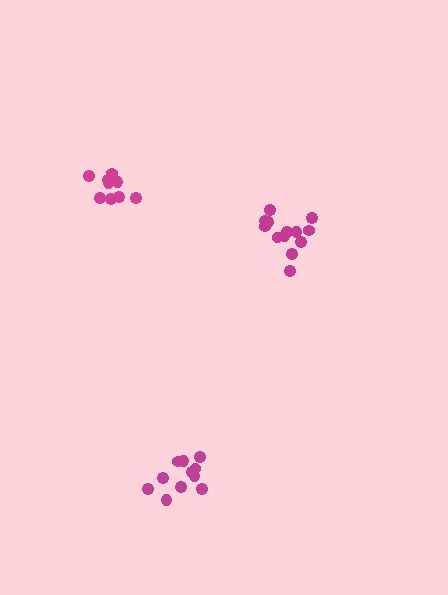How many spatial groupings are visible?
There are 3 spatial groupings.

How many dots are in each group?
Group 1: 11 dots, Group 2: 9 dots, Group 3: 13 dots (33 total).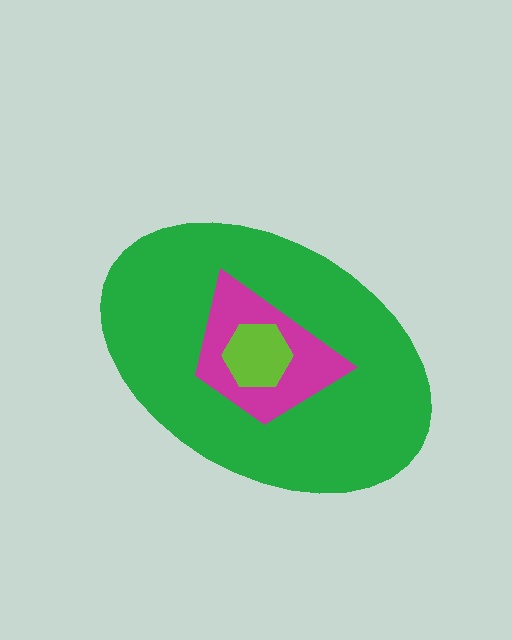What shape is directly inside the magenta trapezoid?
The lime hexagon.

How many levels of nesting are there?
3.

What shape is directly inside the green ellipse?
The magenta trapezoid.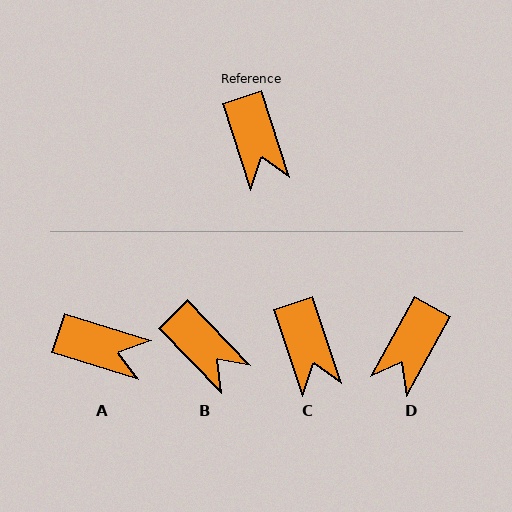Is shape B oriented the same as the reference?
No, it is off by about 26 degrees.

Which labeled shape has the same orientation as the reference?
C.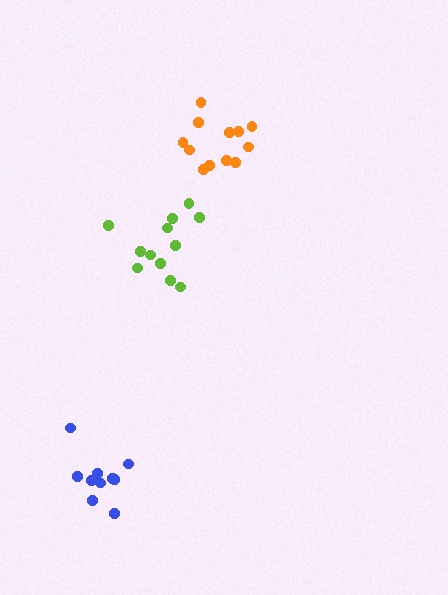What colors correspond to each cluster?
The clusters are colored: orange, lime, blue.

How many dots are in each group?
Group 1: 12 dots, Group 2: 12 dots, Group 3: 11 dots (35 total).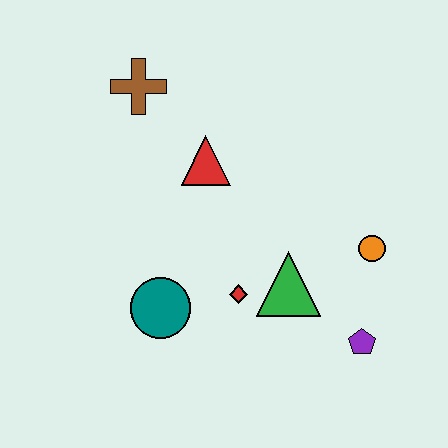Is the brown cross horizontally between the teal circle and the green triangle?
No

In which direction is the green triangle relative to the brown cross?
The green triangle is below the brown cross.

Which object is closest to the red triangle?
The brown cross is closest to the red triangle.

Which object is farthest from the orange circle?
The brown cross is farthest from the orange circle.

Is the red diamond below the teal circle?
No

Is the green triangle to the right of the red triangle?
Yes